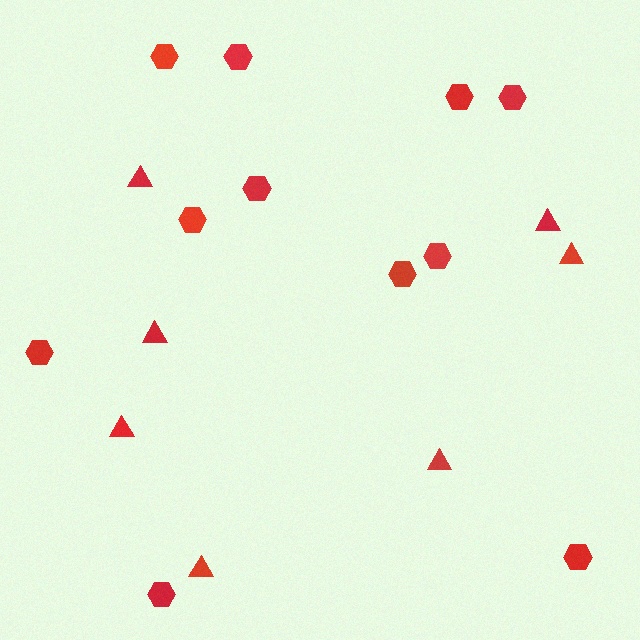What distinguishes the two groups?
There are 2 groups: one group of triangles (7) and one group of hexagons (11).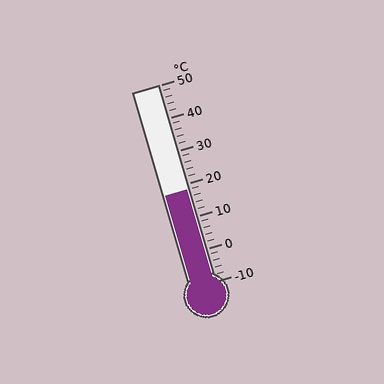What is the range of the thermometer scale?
The thermometer scale ranges from -10°C to 50°C.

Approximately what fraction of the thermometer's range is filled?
The thermometer is filled to approximately 45% of its range.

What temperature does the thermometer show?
The thermometer shows approximately 18°C.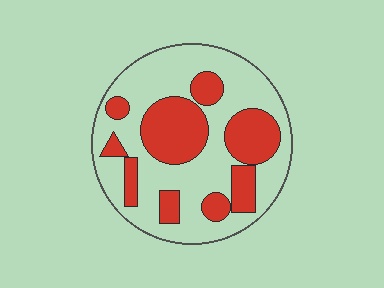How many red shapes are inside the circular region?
9.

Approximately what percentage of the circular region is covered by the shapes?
Approximately 35%.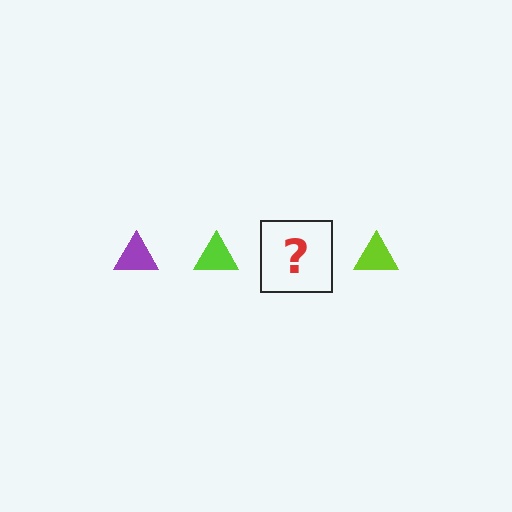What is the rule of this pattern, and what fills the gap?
The rule is that the pattern cycles through purple, lime triangles. The gap should be filled with a purple triangle.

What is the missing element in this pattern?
The missing element is a purple triangle.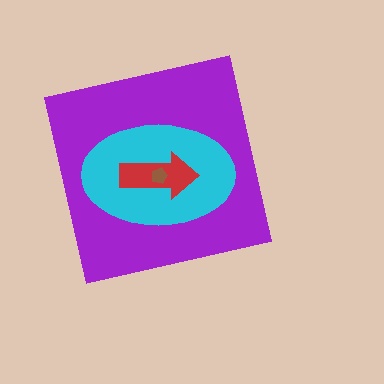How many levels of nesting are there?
4.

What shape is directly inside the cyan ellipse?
The red arrow.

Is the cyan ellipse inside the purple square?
Yes.